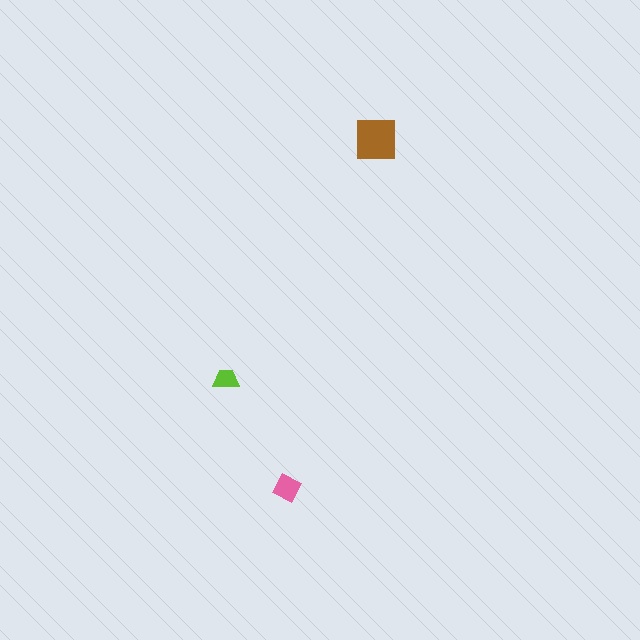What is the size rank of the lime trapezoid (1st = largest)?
3rd.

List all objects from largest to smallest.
The brown square, the pink diamond, the lime trapezoid.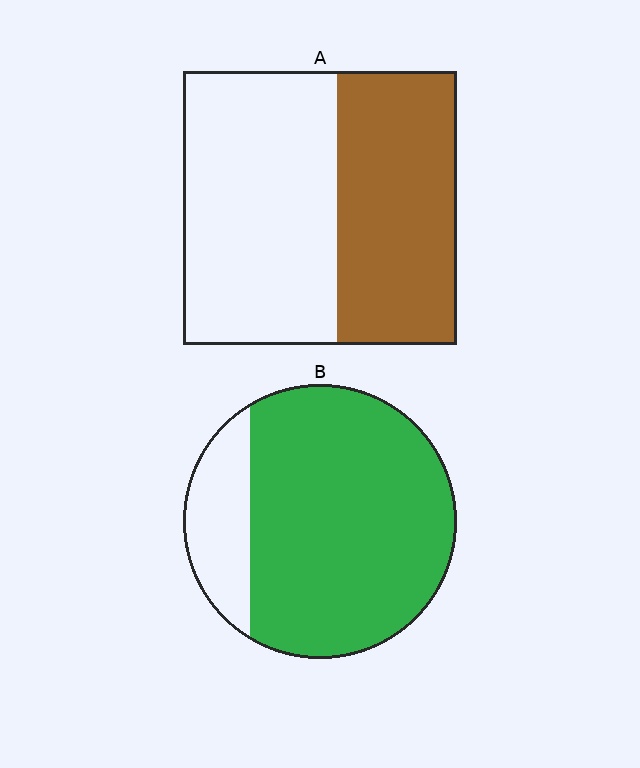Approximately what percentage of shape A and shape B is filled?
A is approximately 45% and B is approximately 80%.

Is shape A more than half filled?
No.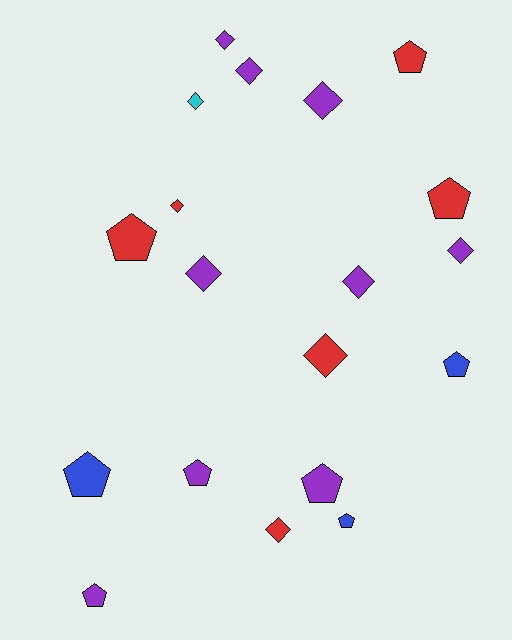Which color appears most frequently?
Purple, with 9 objects.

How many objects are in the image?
There are 19 objects.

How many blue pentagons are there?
There are 3 blue pentagons.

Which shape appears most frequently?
Diamond, with 10 objects.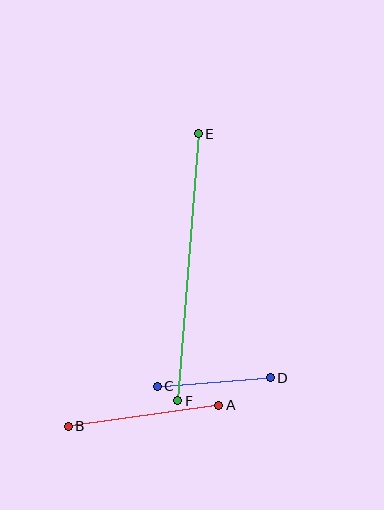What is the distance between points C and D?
The distance is approximately 113 pixels.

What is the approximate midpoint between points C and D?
The midpoint is at approximately (214, 382) pixels.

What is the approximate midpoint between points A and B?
The midpoint is at approximately (143, 416) pixels.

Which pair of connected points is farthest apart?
Points E and F are farthest apart.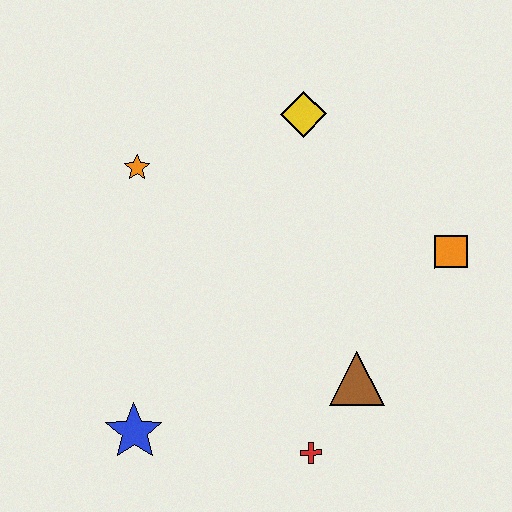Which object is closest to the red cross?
The brown triangle is closest to the red cross.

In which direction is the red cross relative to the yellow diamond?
The red cross is below the yellow diamond.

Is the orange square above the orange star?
No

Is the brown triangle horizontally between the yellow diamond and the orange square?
Yes